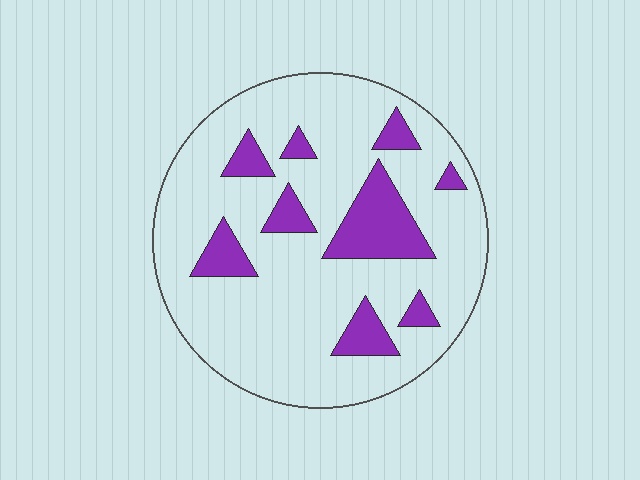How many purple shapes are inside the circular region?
9.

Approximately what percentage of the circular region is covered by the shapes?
Approximately 20%.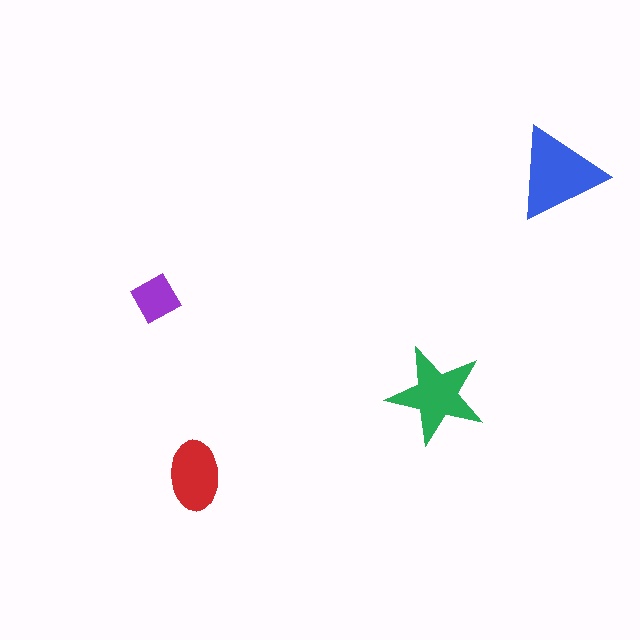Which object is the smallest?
The purple diamond.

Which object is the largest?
The blue triangle.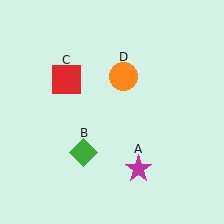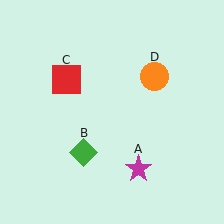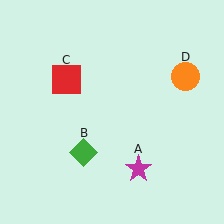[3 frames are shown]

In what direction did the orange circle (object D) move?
The orange circle (object D) moved right.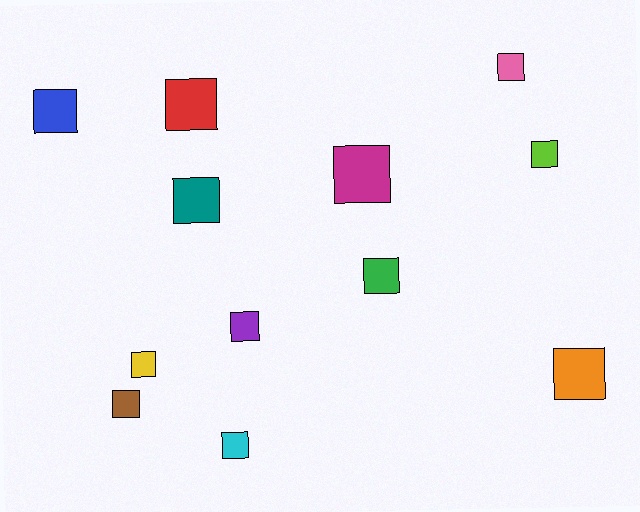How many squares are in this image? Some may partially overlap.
There are 12 squares.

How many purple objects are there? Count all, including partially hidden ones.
There is 1 purple object.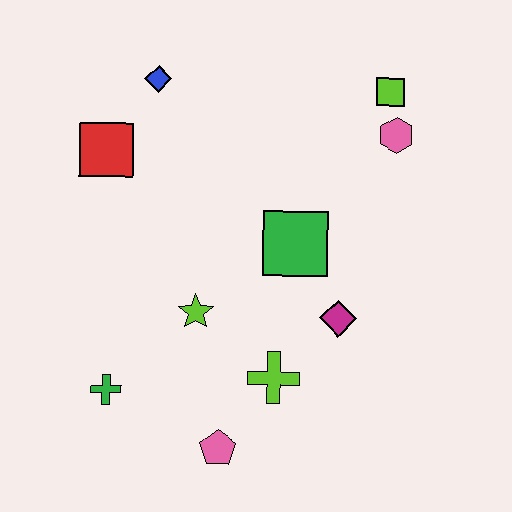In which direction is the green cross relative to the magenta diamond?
The green cross is to the left of the magenta diamond.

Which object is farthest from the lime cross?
The blue diamond is farthest from the lime cross.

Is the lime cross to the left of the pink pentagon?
No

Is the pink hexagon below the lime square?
Yes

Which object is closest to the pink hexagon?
The lime square is closest to the pink hexagon.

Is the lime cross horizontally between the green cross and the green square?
Yes